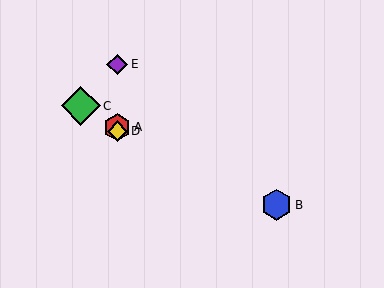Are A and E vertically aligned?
Yes, both are at x≈117.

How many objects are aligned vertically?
3 objects (A, D, E) are aligned vertically.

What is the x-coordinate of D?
Object D is at x≈117.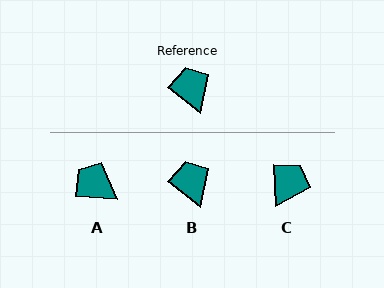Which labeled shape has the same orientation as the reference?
B.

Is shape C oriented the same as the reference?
No, it is off by about 49 degrees.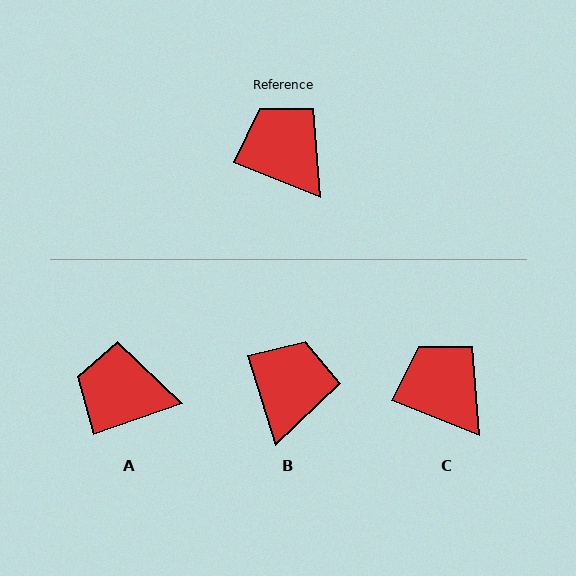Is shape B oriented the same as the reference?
No, it is off by about 51 degrees.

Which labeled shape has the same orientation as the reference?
C.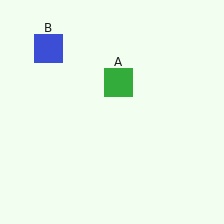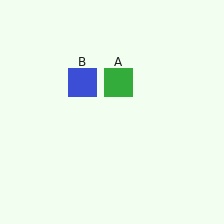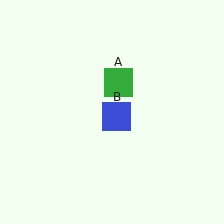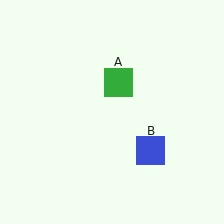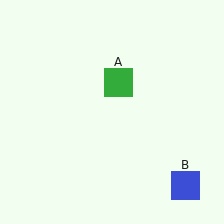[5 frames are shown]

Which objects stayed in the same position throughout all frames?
Green square (object A) remained stationary.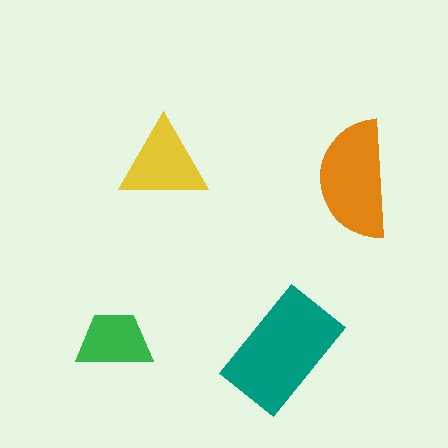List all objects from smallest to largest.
The green trapezoid, the yellow triangle, the orange semicircle, the teal rectangle.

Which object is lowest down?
The teal rectangle is bottommost.